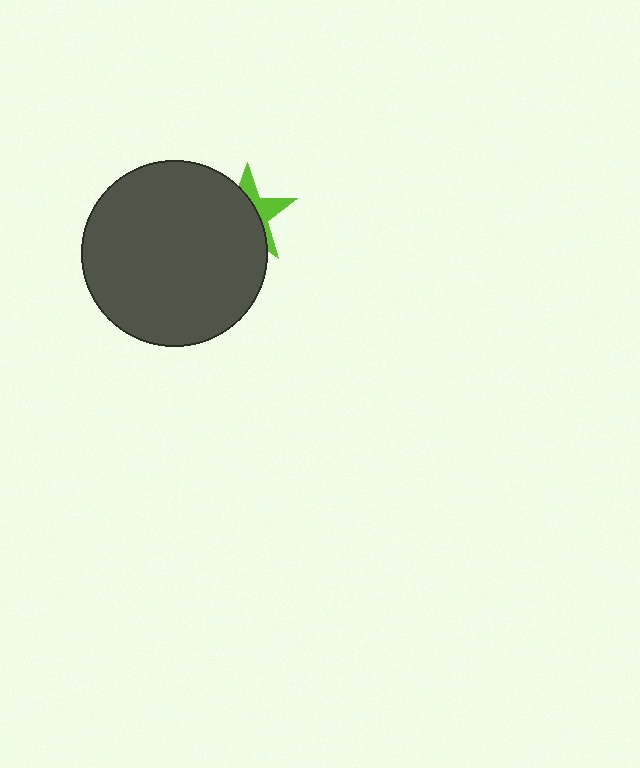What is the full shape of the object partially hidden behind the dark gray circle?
The partially hidden object is a lime star.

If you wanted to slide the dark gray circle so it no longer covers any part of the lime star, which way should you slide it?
Slide it left — that is the most direct way to separate the two shapes.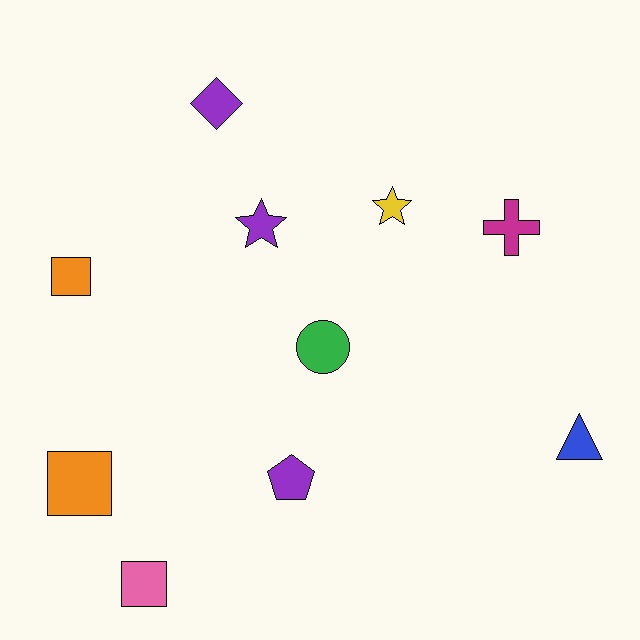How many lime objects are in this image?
There are no lime objects.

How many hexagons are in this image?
There are no hexagons.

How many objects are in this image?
There are 10 objects.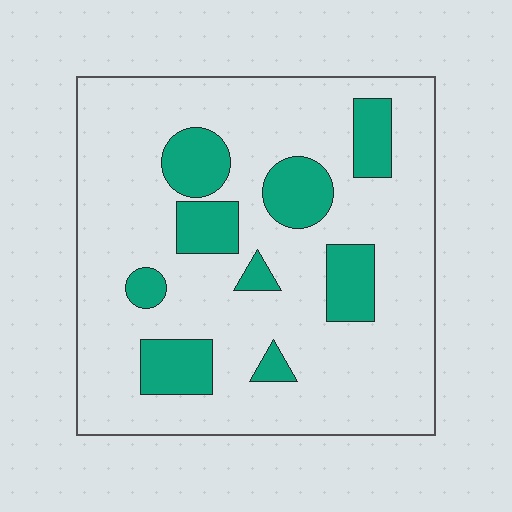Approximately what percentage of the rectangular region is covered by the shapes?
Approximately 20%.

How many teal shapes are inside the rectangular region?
9.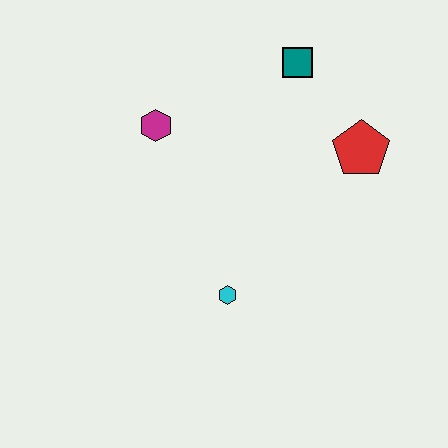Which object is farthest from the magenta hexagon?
The red pentagon is farthest from the magenta hexagon.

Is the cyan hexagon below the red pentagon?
Yes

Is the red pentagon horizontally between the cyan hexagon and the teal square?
No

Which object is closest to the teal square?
The red pentagon is closest to the teal square.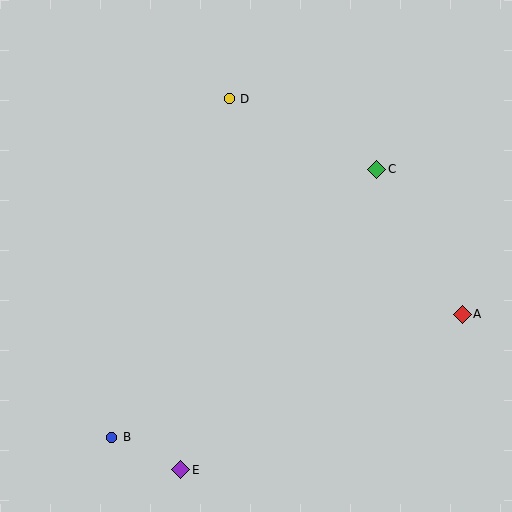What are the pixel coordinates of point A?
Point A is at (462, 314).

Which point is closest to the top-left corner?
Point D is closest to the top-left corner.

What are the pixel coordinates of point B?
Point B is at (112, 437).